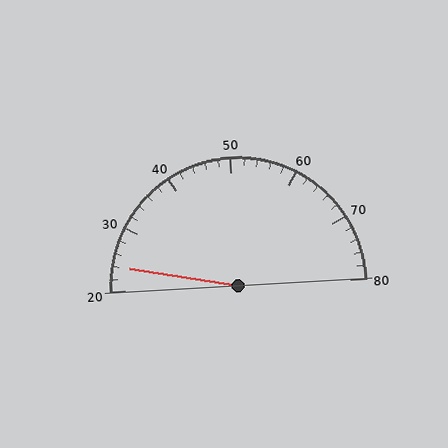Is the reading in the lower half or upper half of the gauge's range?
The reading is in the lower half of the range (20 to 80).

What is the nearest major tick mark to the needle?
The nearest major tick mark is 20.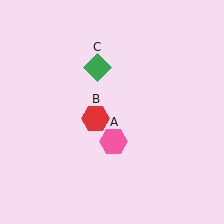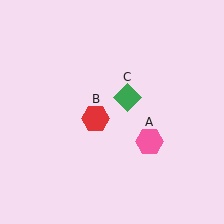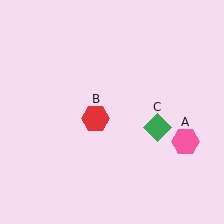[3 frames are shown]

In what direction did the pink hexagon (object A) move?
The pink hexagon (object A) moved right.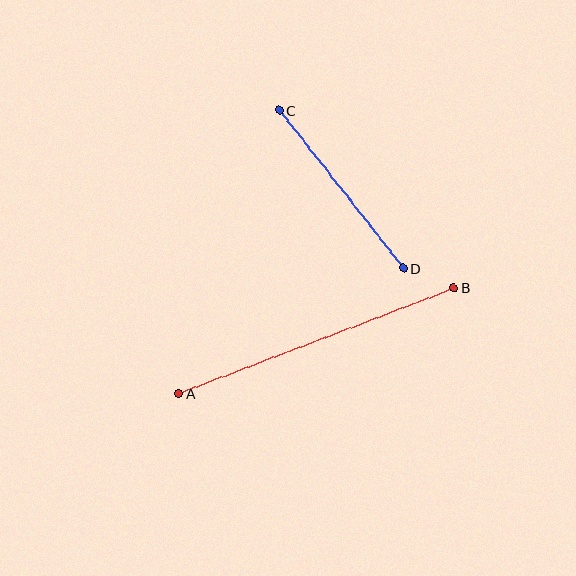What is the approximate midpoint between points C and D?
The midpoint is at approximately (341, 189) pixels.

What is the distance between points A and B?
The distance is approximately 295 pixels.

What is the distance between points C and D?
The distance is approximately 201 pixels.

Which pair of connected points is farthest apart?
Points A and B are farthest apart.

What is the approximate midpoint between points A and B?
The midpoint is at approximately (316, 341) pixels.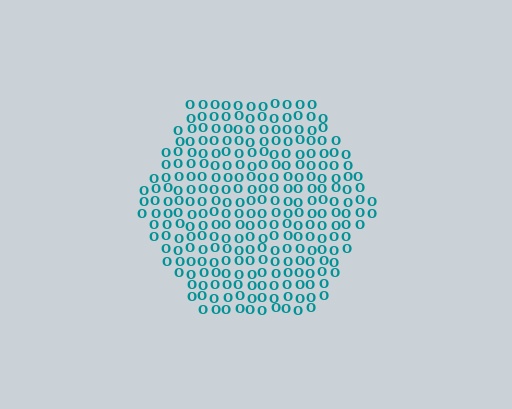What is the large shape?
The large shape is a hexagon.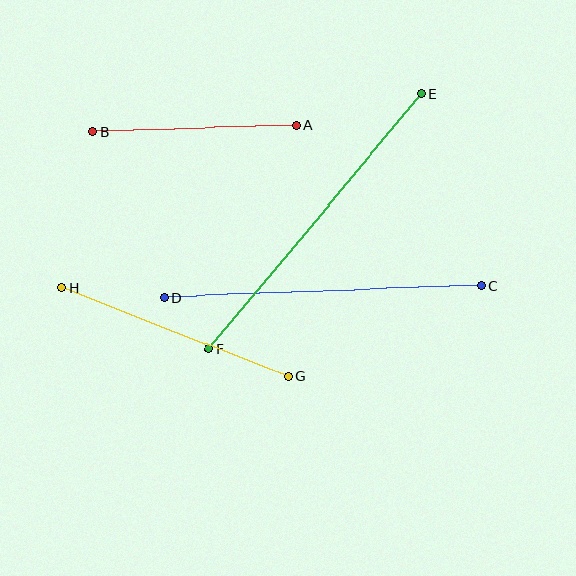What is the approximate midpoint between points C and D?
The midpoint is at approximately (323, 292) pixels.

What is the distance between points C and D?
The distance is approximately 317 pixels.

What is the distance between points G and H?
The distance is approximately 242 pixels.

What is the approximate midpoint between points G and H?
The midpoint is at approximately (175, 332) pixels.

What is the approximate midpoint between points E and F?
The midpoint is at approximately (315, 222) pixels.